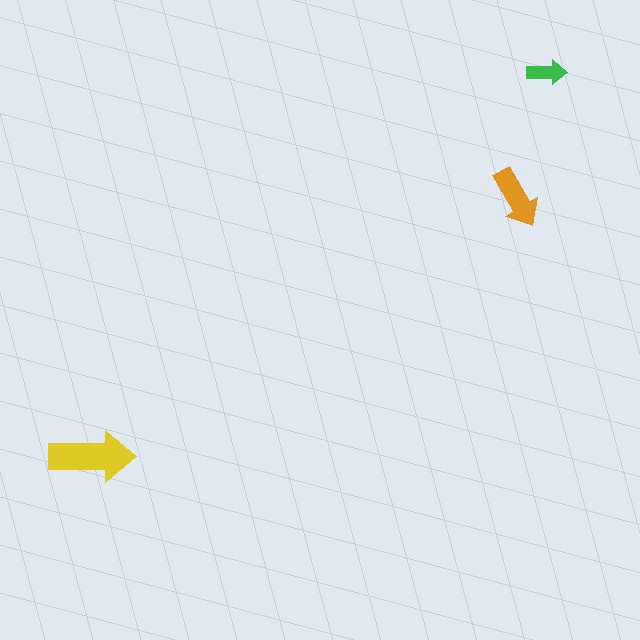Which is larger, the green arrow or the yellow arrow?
The yellow one.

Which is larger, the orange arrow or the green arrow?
The orange one.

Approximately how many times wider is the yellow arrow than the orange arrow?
About 1.5 times wider.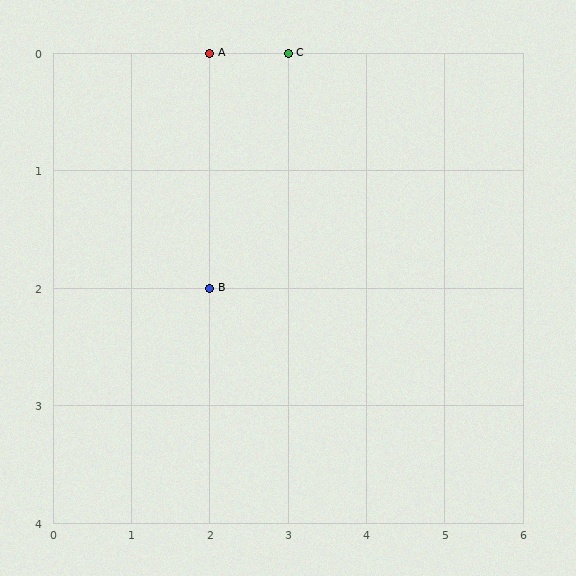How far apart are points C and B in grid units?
Points C and B are 1 column and 2 rows apart (about 2.2 grid units diagonally).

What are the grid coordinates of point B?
Point B is at grid coordinates (2, 2).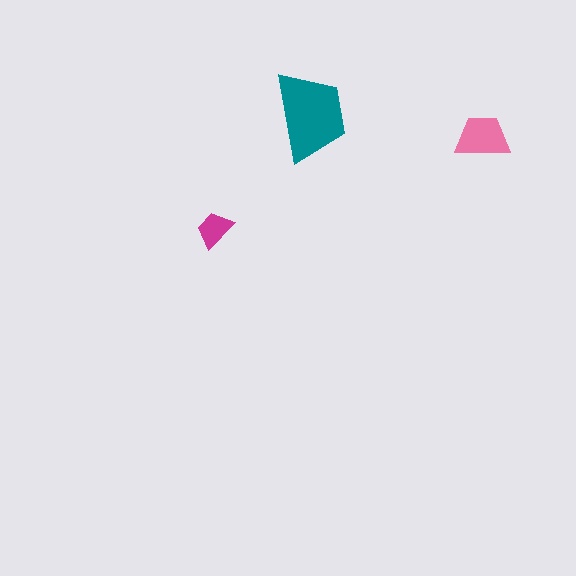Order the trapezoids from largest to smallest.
the teal one, the pink one, the magenta one.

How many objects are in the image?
There are 3 objects in the image.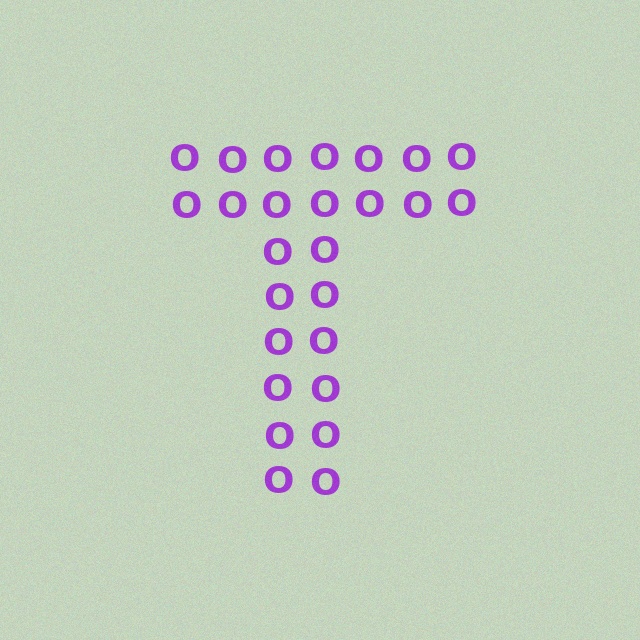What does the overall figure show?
The overall figure shows the letter T.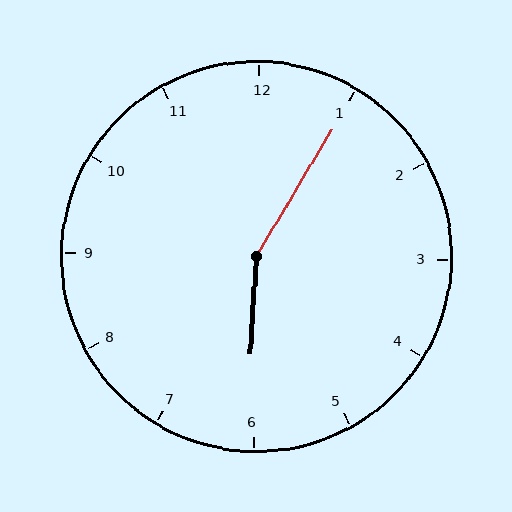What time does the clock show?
6:05.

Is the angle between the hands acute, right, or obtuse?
It is obtuse.